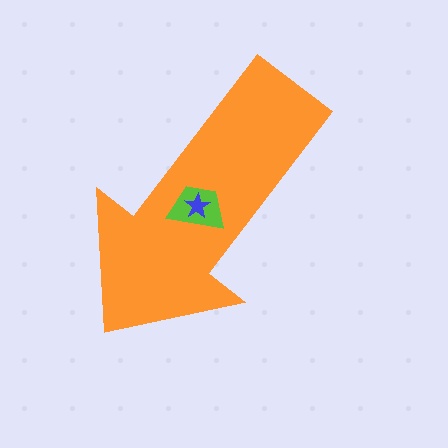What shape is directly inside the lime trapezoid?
The blue star.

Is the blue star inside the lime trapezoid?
Yes.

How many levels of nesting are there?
3.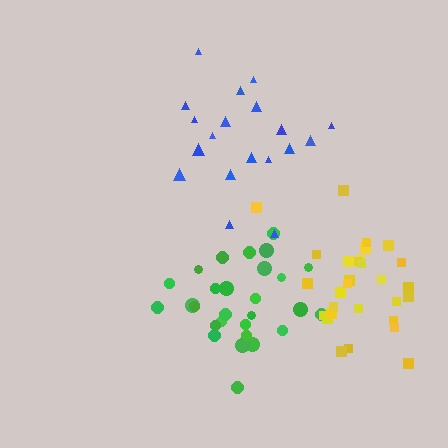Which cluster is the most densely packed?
Green.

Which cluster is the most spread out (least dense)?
Blue.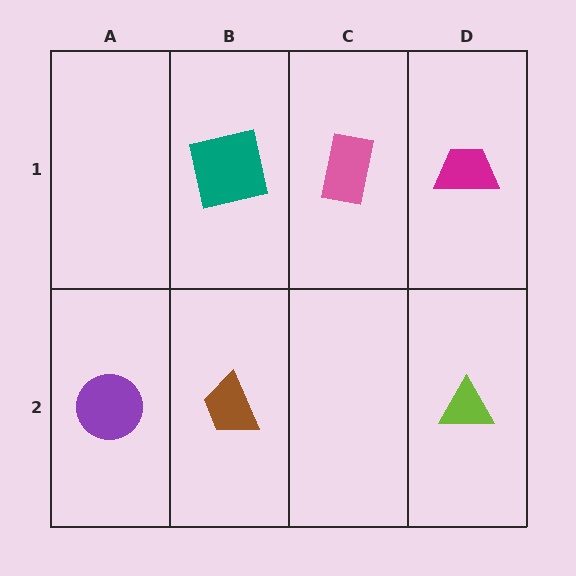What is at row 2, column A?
A purple circle.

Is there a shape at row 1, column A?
No, that cell is empty.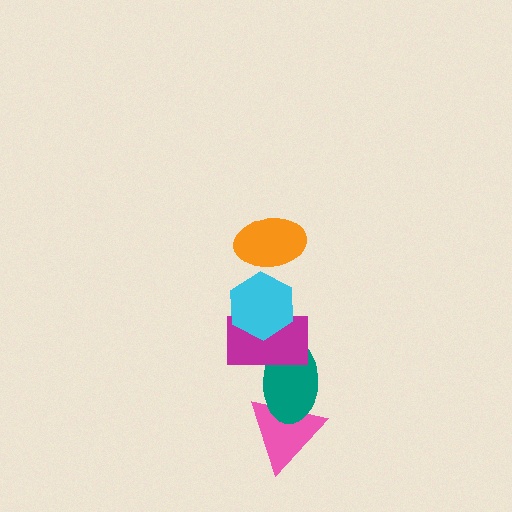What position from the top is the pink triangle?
The pink triangle is 5th from the top.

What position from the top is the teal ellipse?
The teal ellipse is 4th from the top.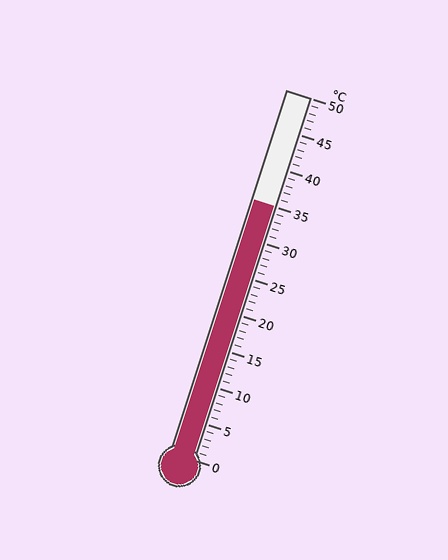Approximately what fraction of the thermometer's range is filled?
The thermometer is filled to approximately 70% of its range.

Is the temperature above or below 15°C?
The temperature is above 15°C.